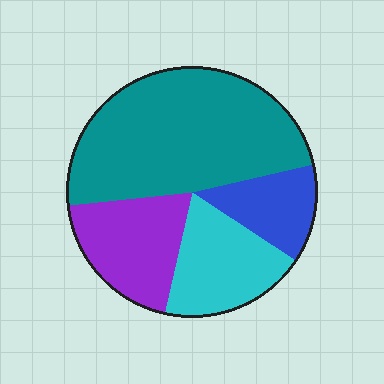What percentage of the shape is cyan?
Cyan takes up about one fifth (1/5) of the shape.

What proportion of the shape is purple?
Purple covers about 20% of the shape.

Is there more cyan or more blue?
Cyan.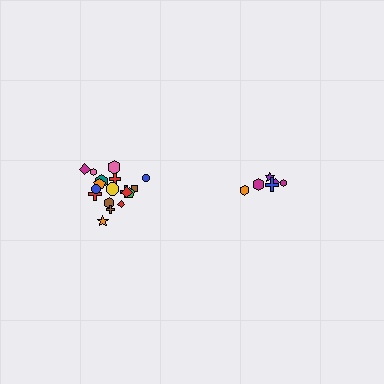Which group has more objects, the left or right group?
The left group.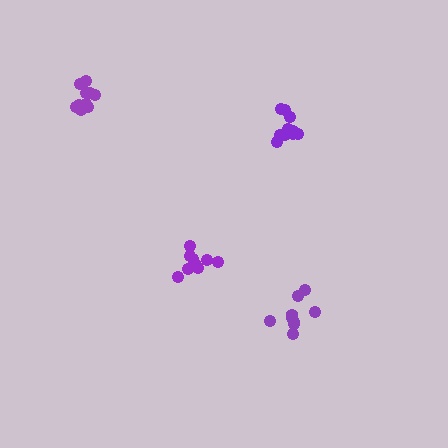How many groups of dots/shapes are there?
There are 4 groups.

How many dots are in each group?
Group 1: 9 dots, Group 2: 10 dots, Group 3: 10 dots, Group 4: 10 dots (39 total).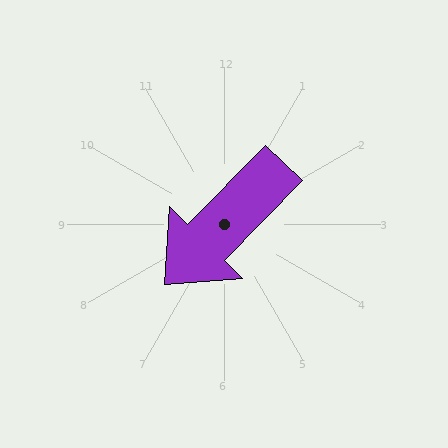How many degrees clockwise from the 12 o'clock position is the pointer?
Approximately 225 degrees.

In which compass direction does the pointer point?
Southwest.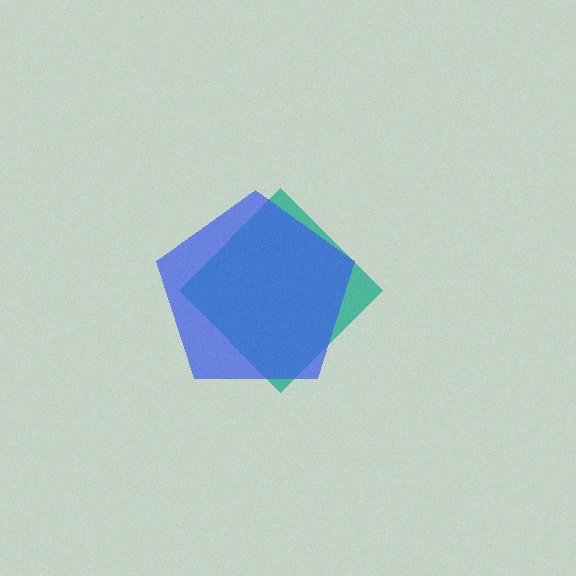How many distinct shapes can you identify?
There are 2 distinct shapes: a teal diamond, a blue pentagon.